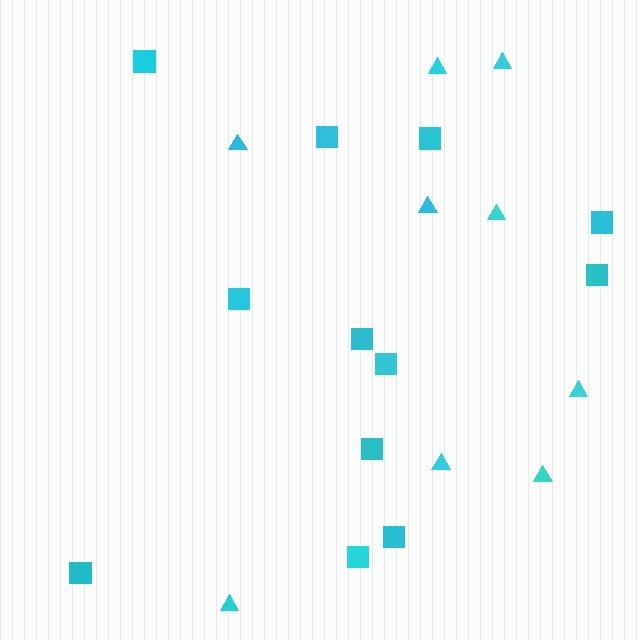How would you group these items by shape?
There are 2 groups: one group of squares (12) and one group of triangles (9).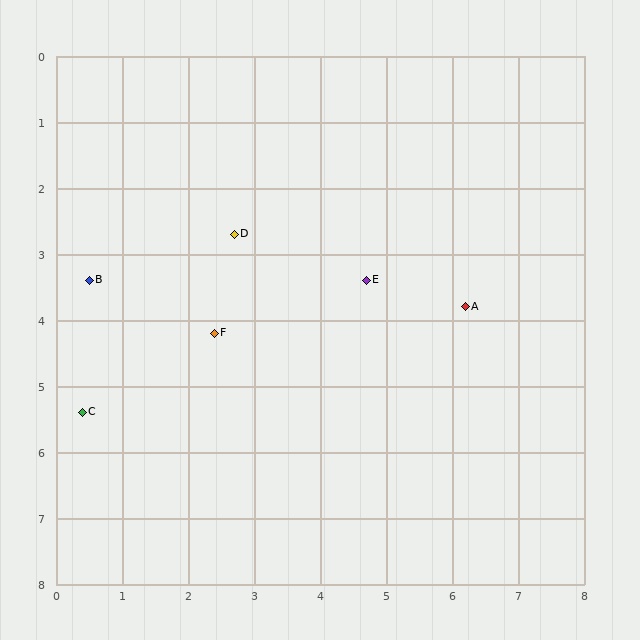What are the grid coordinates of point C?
Point C is at approximately (0.4, 5.4).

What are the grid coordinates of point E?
Point E is at approximately (4.7, 3.4).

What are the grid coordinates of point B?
Point B is at approximately (0.5, 3.4).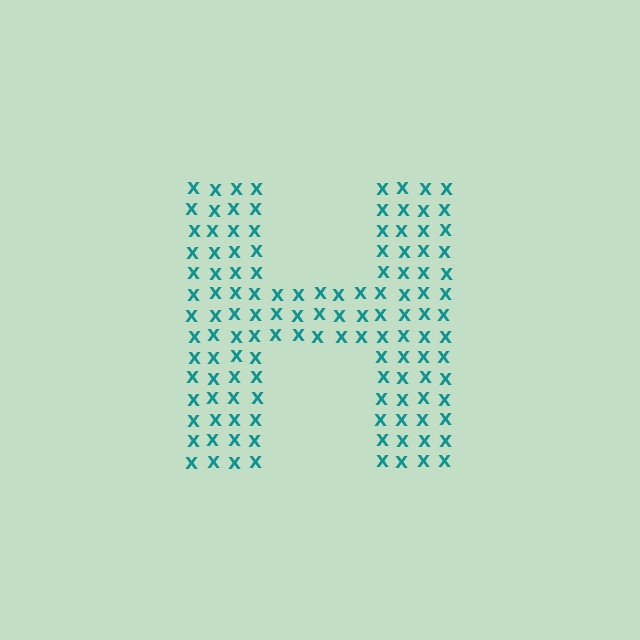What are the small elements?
The small elements are letter X's.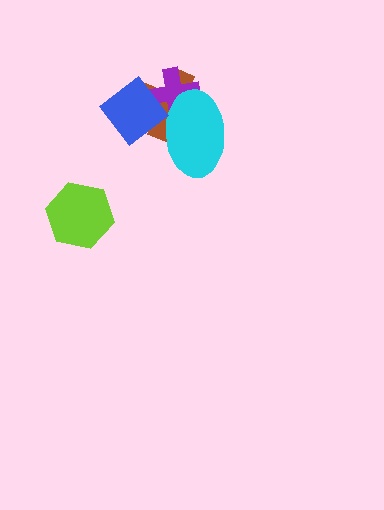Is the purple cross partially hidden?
Yes, it is partially covered by another shape.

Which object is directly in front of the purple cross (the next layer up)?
The cyan ellipse is directly in front of the purple cross.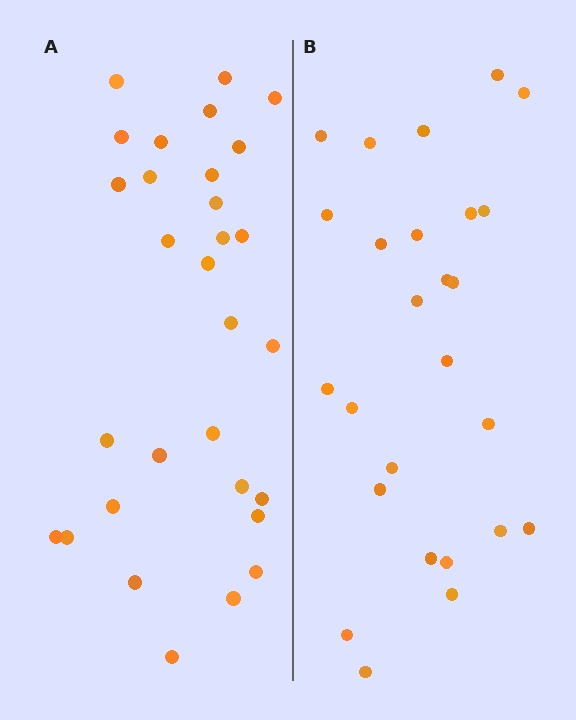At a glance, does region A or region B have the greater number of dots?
Region A (the left region) has more dots.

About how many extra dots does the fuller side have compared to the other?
Region A has about 4 more dots than region B.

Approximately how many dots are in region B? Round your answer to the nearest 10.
About 30 dots. (The exact count is 26, which rounds to 30.)